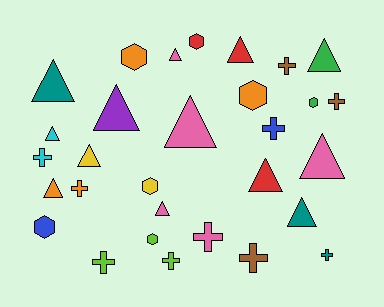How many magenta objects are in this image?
There are no magenta objects.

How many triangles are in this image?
There are 13 triangles.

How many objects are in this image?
There are 30 objects.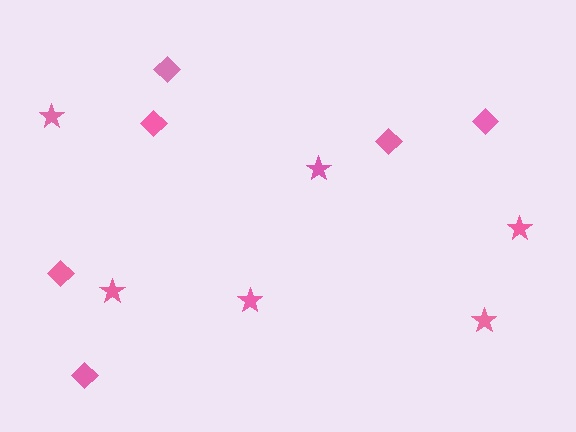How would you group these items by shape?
There are 2 groups: one group of stars (6) and one group of diamonds (6).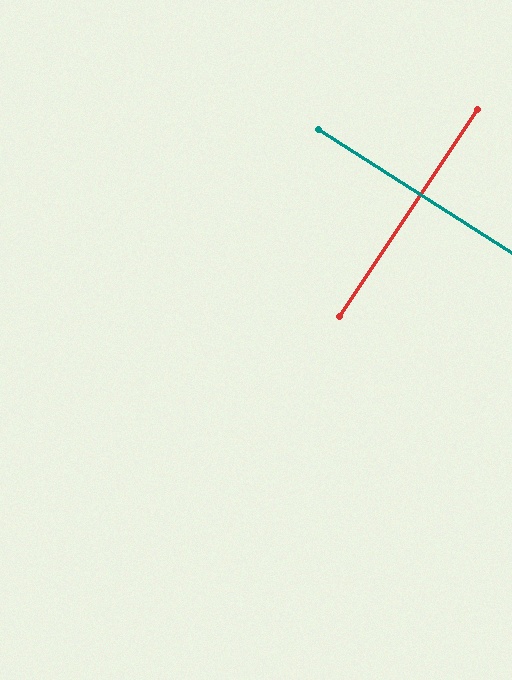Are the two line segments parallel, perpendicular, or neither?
Perpendicular — they meet at approximately 89°.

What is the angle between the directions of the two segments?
Approximately 89 degrees.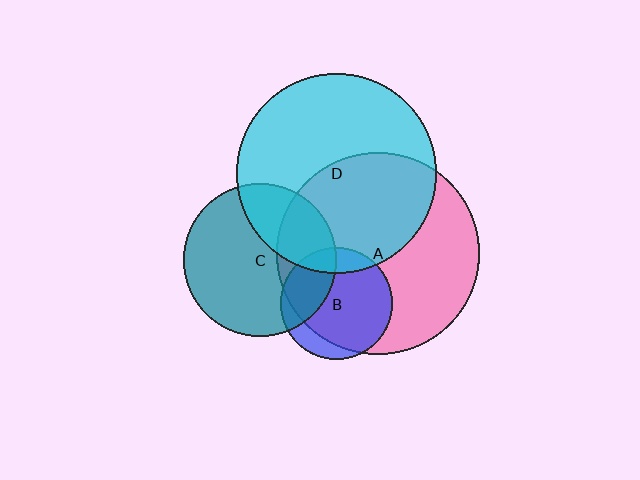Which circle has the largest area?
Circle A (pink).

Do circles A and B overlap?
Yes.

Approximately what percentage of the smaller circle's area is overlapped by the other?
Approximately 85%.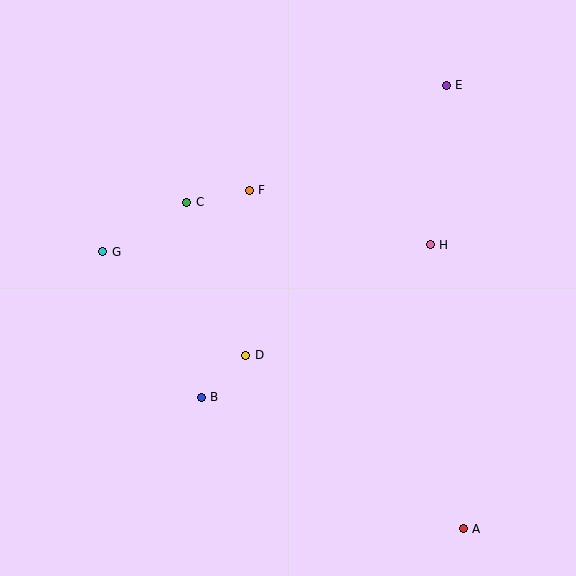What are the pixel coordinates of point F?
Point F is at (249, 190).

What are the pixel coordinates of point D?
Point D is at (246, 355).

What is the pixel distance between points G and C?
The distance between G and C is 97 pixels.